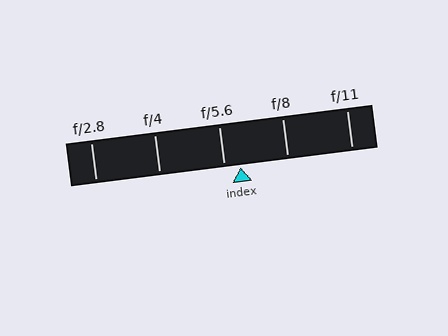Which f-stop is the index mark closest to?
The index mark is closest to f/5.6.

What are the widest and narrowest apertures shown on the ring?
The widest aperture shown is f/2.8 and the narrowest is f/11.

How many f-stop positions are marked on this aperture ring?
There are 5 f-stop positions marked.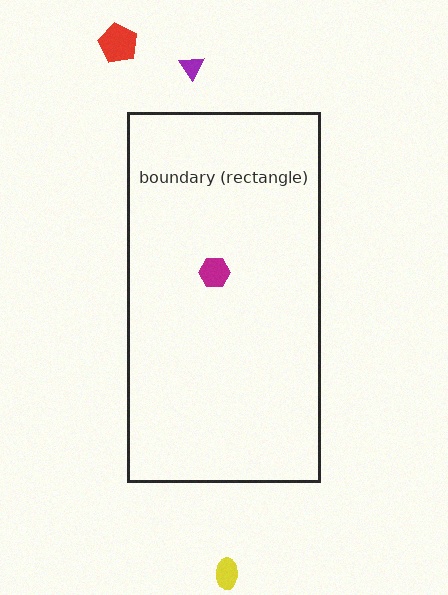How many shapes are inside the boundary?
1 inside, 3 outside.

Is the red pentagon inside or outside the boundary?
Outside.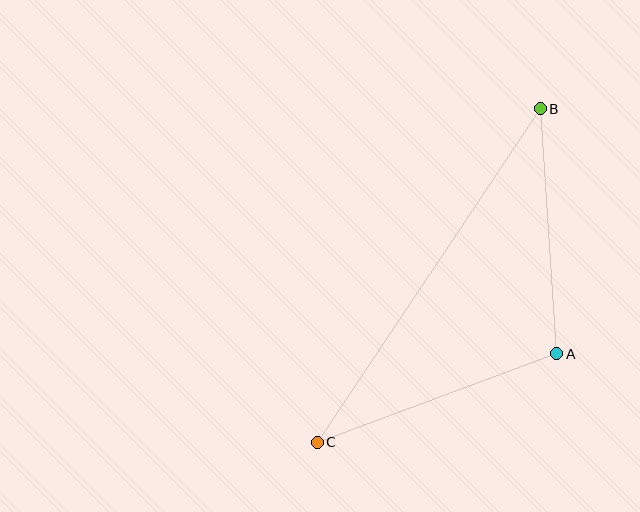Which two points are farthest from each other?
Points B and C are farthest from each other.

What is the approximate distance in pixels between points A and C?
The distance between A and C is approximately 256 pixels.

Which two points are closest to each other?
Points A and B are closest to each other.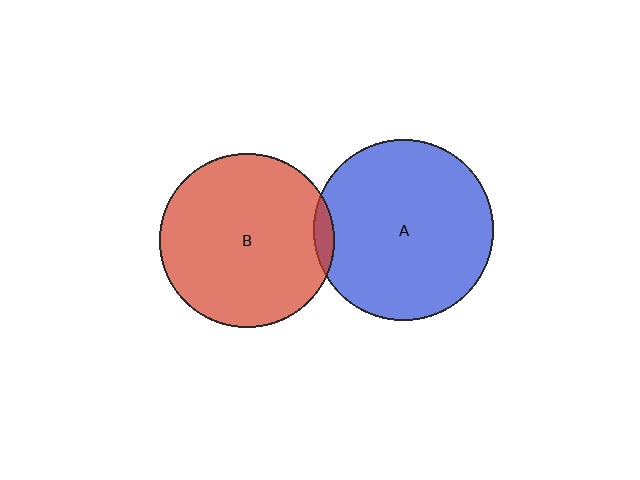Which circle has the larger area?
Circle A (blue).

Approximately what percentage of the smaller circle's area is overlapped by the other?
Approximately 5%.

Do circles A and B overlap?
Yes.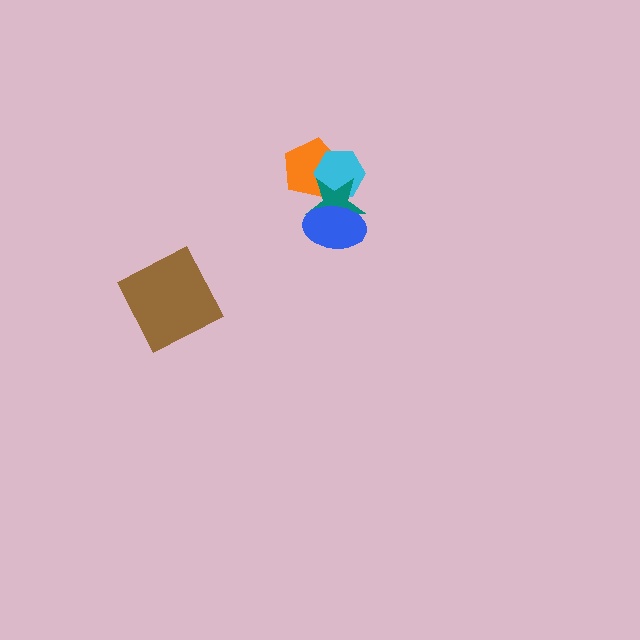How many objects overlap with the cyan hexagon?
2 objects overlap with the cyan hexagon.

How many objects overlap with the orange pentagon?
2 objects overlap with the orange pentagon.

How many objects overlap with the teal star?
3 objects overlap with the teal star.